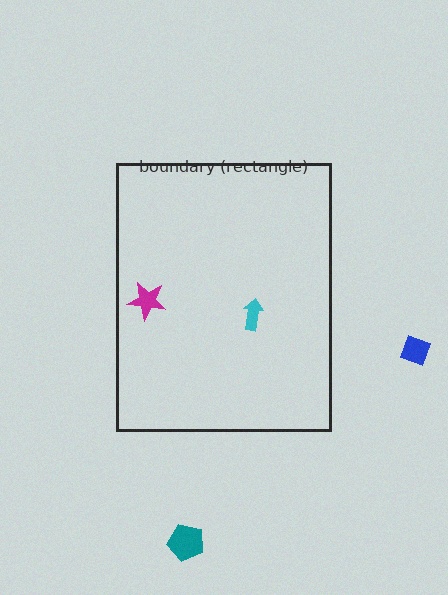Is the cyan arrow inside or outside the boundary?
Inside.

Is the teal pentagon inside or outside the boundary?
Outside.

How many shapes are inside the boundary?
2 inside, 2 outside.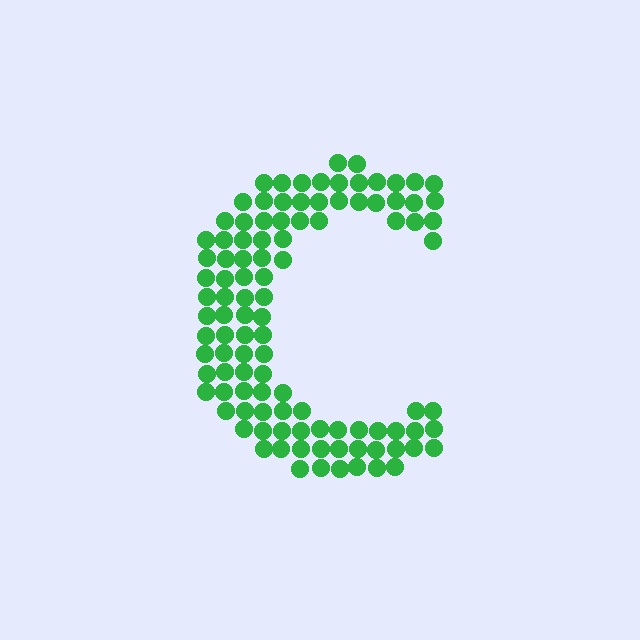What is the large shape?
The large shape is the letter C.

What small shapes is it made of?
It is made of small circles.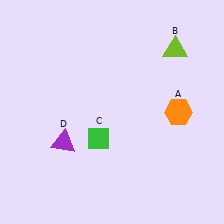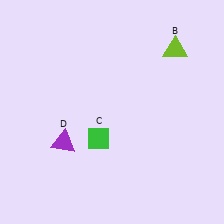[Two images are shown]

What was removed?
The orange hexagon (A) was removed in Image 2.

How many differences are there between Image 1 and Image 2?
There is 1 difference between the two images.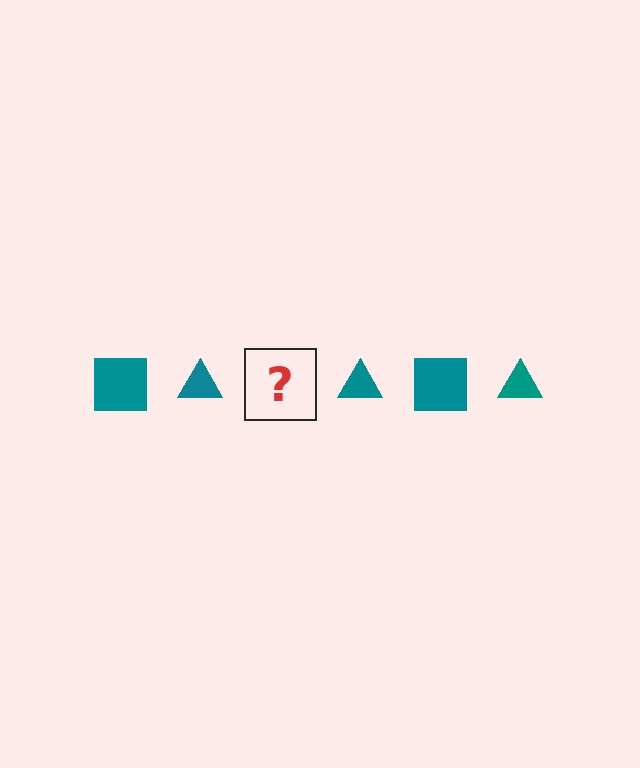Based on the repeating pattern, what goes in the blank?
The blank should be a teal square.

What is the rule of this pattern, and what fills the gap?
The rule is that the pattern cycles through square, triangle shapes in teal. The gap should be filled with a teal square.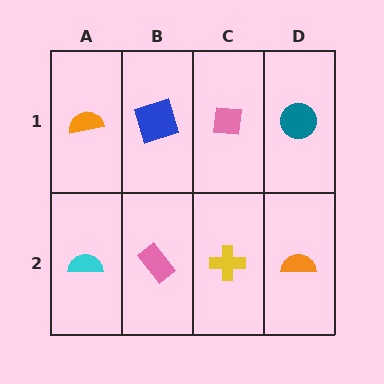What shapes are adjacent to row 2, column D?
A teal circle (row 1, column D), a yellow cross (row 2, column C).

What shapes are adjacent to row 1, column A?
A cyan semicircle (row 2, column A), a blue square (row 1, column B).